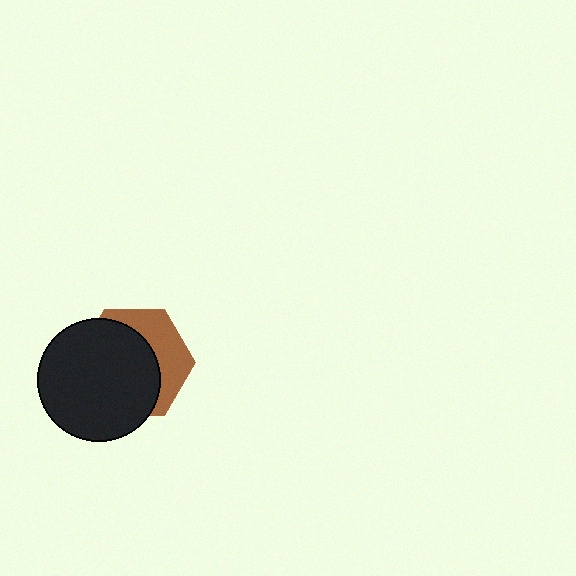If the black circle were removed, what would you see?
You would see the complete brown hexagon.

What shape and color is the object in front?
The object in front is a black circle.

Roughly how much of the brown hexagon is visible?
A small part of it is visible (roughly 36%).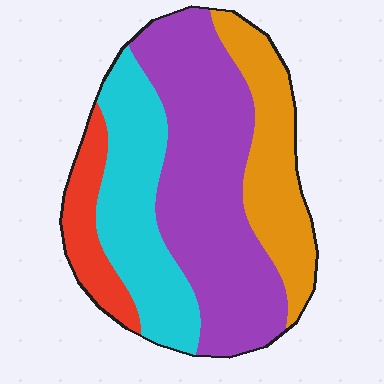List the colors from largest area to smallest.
From largest to smallest: purple, cyan, orange, red.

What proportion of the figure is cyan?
Cyan covers 25% of the figure.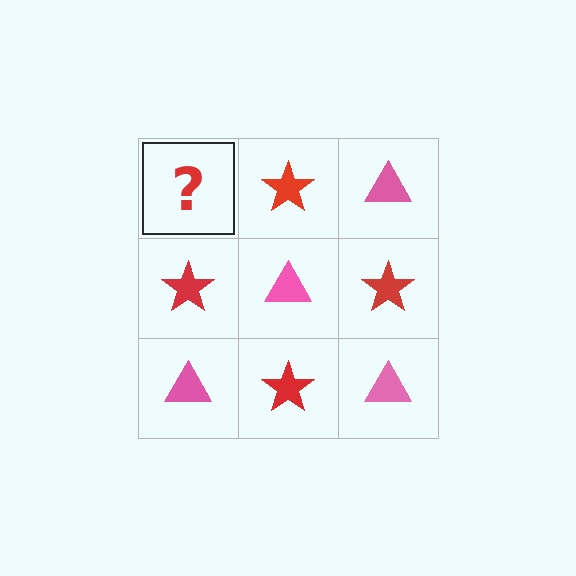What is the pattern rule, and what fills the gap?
The rule is that it alternates pink triangle and red star in a checkerboard pattern. The gap should be filled with a pink triangle.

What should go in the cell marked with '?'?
The missing cell should contain a pink triangle.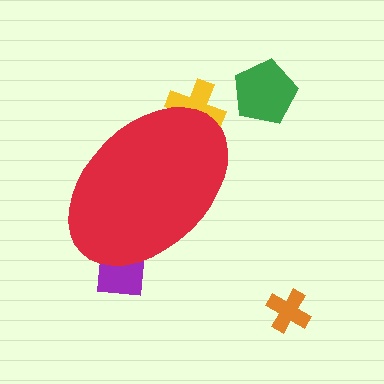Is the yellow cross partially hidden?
Yes, the yellow cross is partially hidden behind the red ellipse.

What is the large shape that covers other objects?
A red ellipse.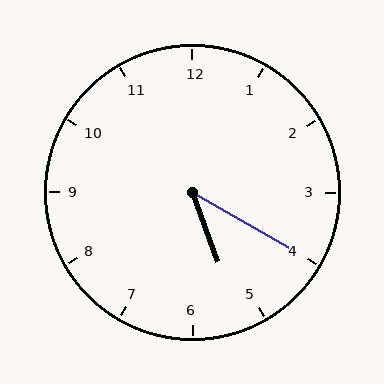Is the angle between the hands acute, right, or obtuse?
It is acute.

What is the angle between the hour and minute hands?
Approximately 40 degrees.